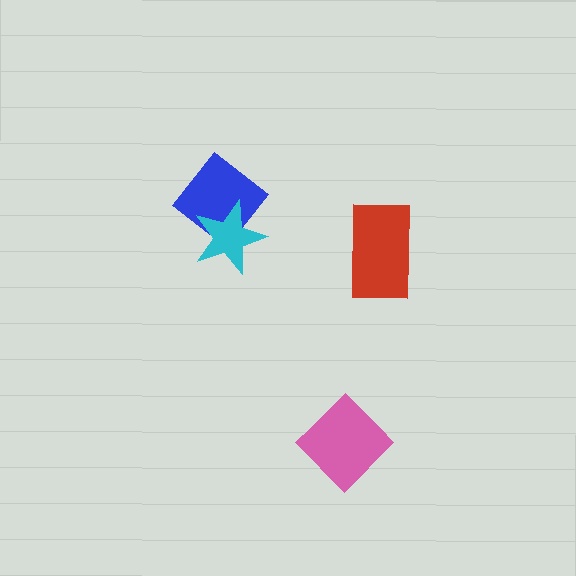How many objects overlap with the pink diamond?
0 objects overlap with the pink diamond.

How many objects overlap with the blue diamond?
1 object overlaps with the blue diamond.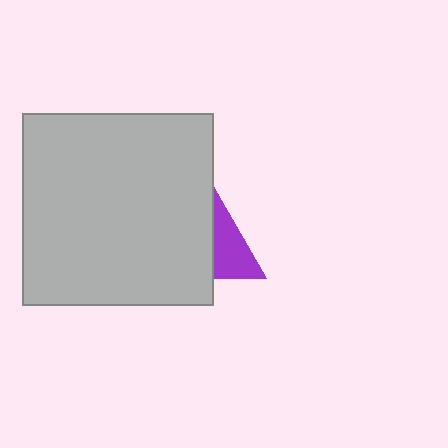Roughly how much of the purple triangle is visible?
A small part of it is visible (roughly 34%).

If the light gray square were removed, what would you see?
You would see the complete purple triangle.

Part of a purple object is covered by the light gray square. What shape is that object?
It is a triangle.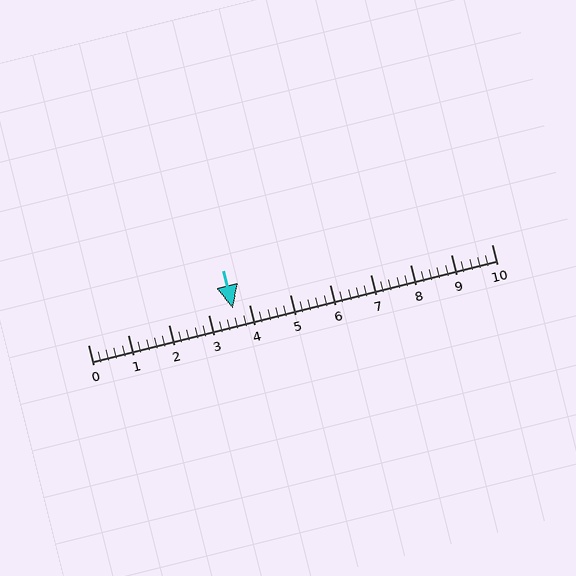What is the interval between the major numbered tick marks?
The major tick marks are spaced 1 units apart.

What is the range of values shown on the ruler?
The ruler shows values from 0 to 10.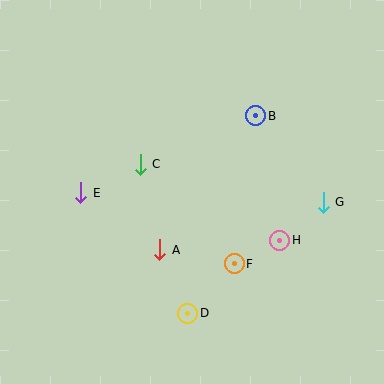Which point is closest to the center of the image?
Point C at (140, 164) is closest to the center.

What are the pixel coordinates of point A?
Point A is at (160, 250).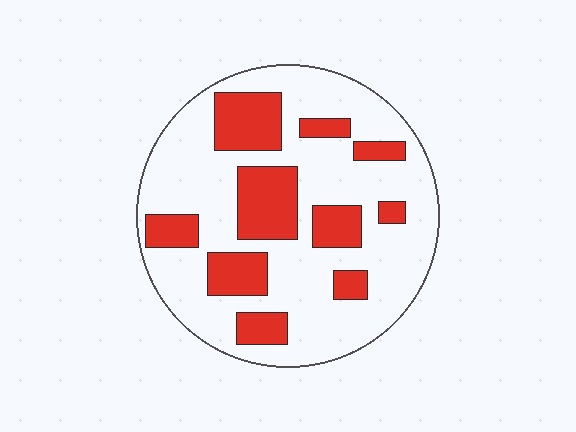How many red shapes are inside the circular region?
10.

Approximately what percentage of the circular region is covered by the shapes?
Approximately 30%.